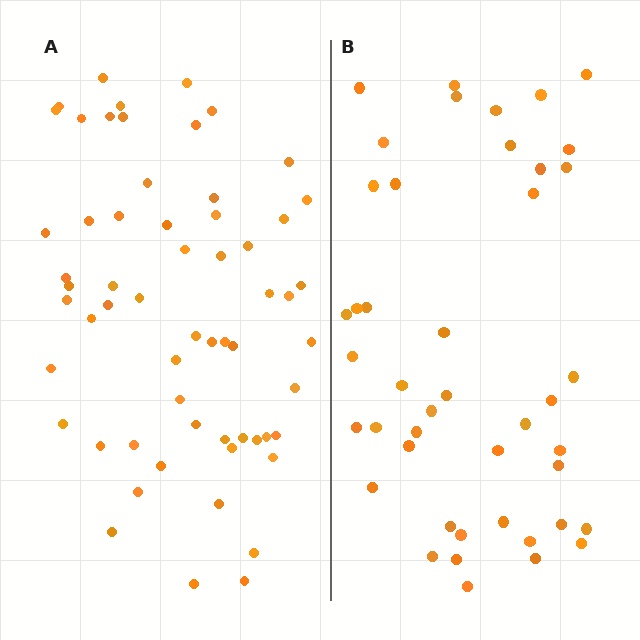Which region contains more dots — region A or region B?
Region A (the left region) has more dots.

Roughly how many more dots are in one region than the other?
Region A has approximately 15 more dots than region B.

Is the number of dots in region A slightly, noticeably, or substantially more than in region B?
Region A has noticeably more, but not dramatically so. The ratio is roughly 1.4 to 1.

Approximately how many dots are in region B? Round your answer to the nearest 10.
About 40 dots. (The exact count is 44, which rounds to 40.)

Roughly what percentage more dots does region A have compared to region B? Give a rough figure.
About 35% more.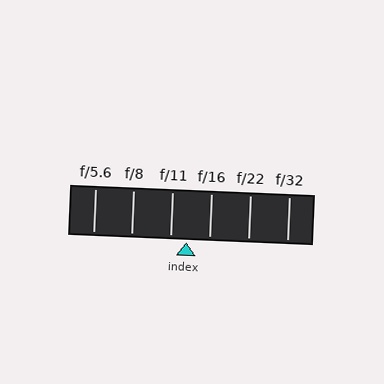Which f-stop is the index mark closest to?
The index mark is closest to f/11.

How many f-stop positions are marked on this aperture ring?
There are 6 f-stop positions marked.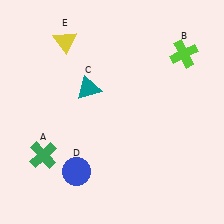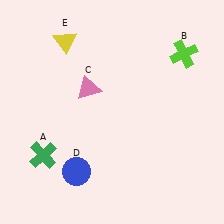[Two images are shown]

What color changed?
The triangle (C) changed from teal in Image 1 to pink in Image 2.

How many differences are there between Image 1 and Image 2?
There is 1 difference between the two images.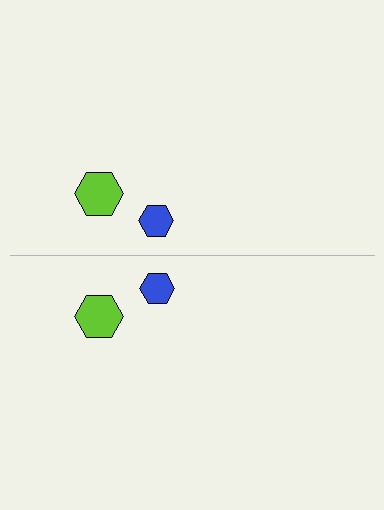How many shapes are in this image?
There are 4 shapes in this image.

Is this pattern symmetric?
Yes, this pattern has bilateral (reflection) symmetry.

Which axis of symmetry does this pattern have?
The pattern has a horizontal axis of symmetry running through the center of the image.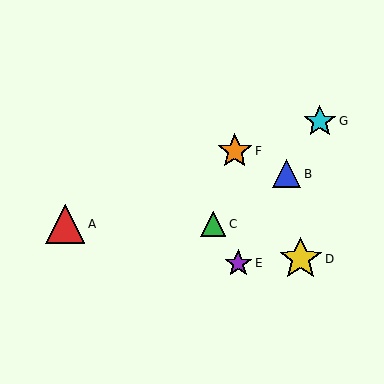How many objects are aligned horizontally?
2 objects (A, C) are aligned horizontally.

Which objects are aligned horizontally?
Objects A, C are aligned horizontally.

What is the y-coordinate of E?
Object E is at y≈263.